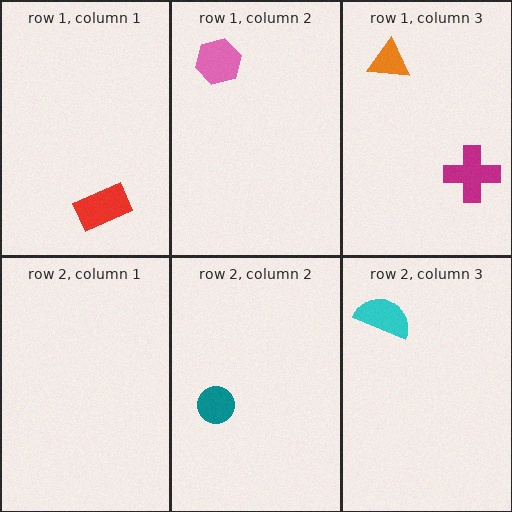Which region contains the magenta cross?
The row 1, column 3 region.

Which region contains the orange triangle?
The row 1, column 3 region.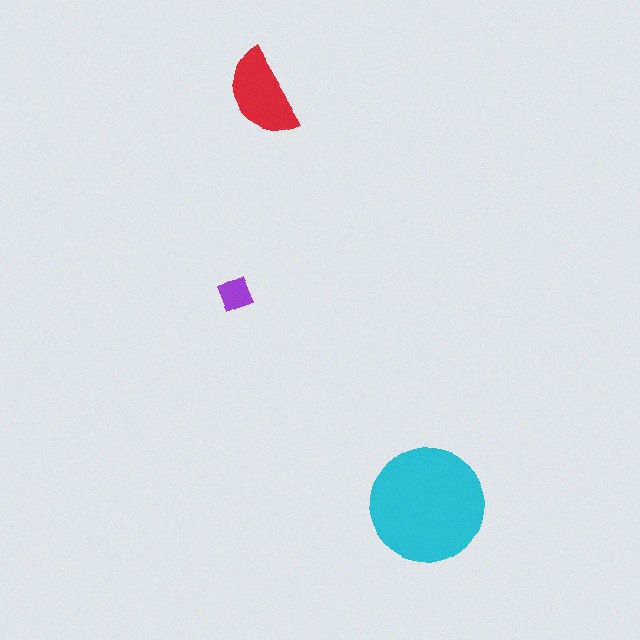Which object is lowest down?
The cyan circle is bottommost.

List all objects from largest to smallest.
The cyan circle, the red semicircle, the purple diamond.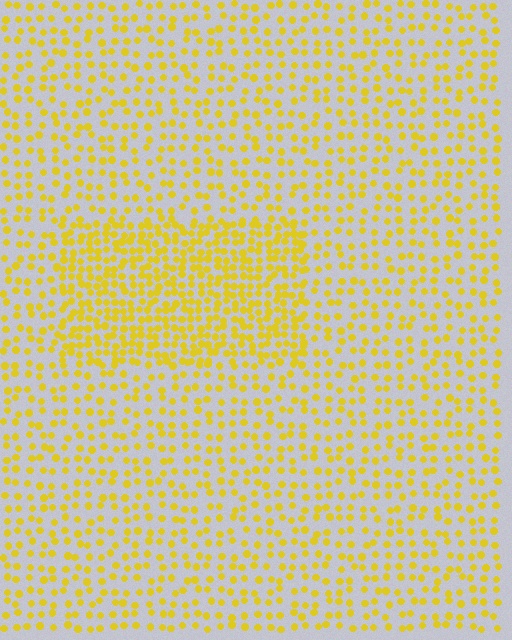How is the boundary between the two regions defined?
The boundary is defined by a change in element density (approximately 2.0x ratio). All elements are the same color, size, and shape.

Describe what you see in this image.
The image contains small yellow elements arranged at two different densities. A rectangle-shaped region is visible where the elements are more densely packed than the surrounding area.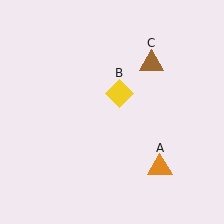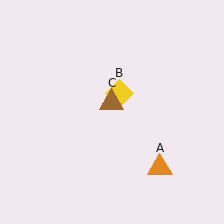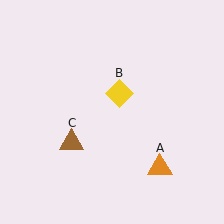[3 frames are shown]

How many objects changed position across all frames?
1 object changed position: brown triangle (object C).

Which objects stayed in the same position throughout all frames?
Orange triangle (object A) and yellow diamond (object B) remained stationary.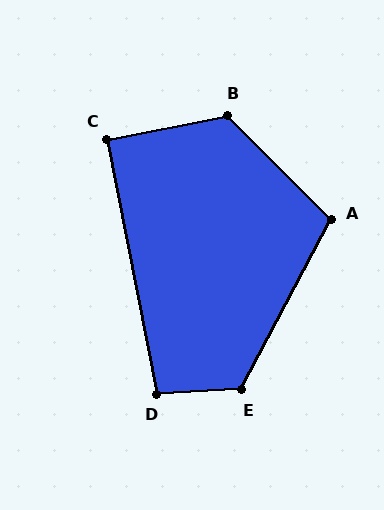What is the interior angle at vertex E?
Approximately 121 degrees (obtuse).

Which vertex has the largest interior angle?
B, at approximately 124 degrees.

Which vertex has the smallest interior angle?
C, at approximately 90 degrees.